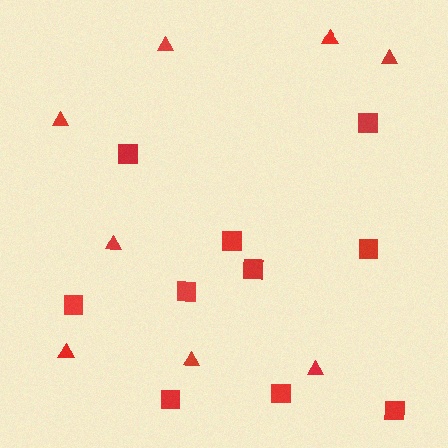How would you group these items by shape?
There are 2 groups: one group of squares (10) and one group of triangles (8).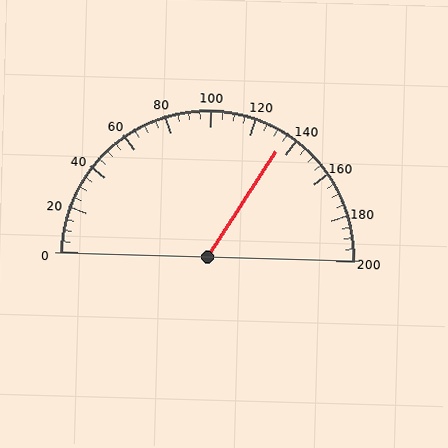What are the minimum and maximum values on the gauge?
The gauge ranges from 0 to 200.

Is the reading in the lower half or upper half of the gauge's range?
The reading is in the upper half of the range (0 to 200).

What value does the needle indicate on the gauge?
The needle indicates approximately 135.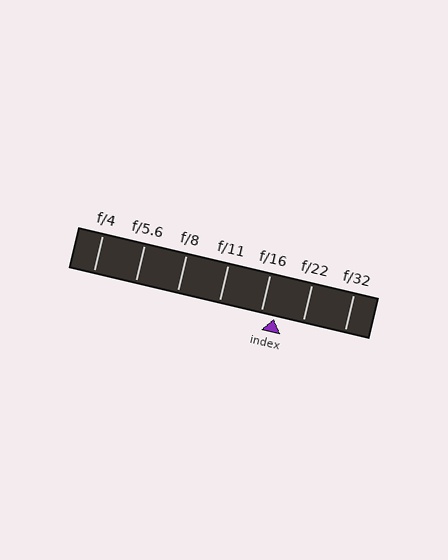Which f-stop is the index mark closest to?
The index mark is closest to f/16.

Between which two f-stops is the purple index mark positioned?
The index mark is between f/16 and f/22.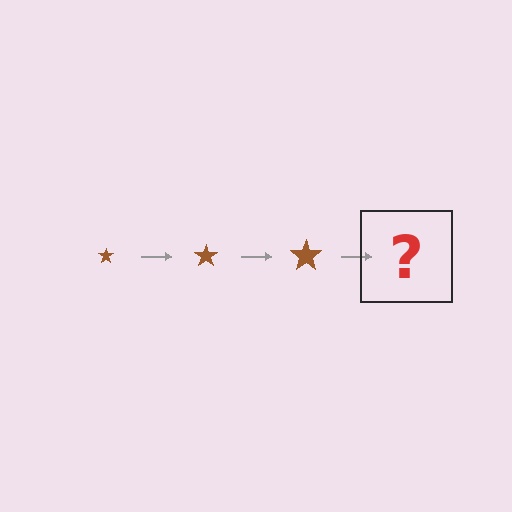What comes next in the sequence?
The next element should be a brown star, larger than the previous one.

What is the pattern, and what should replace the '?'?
The pattern is that the star gets progressively larger each step. The '?' should be a brown star, larger than the previous one.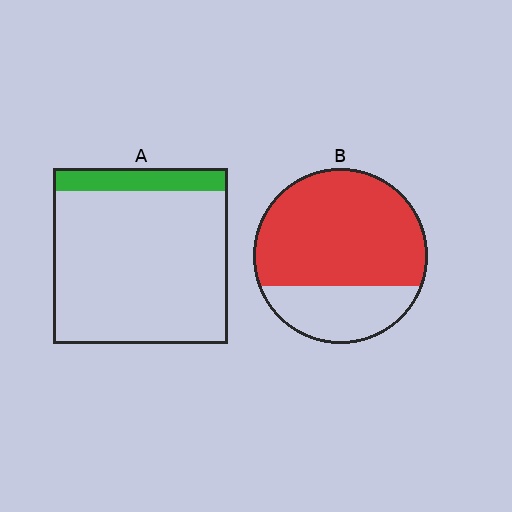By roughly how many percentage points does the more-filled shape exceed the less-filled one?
By roughly 60 percentage points (B over A).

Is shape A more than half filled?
No.